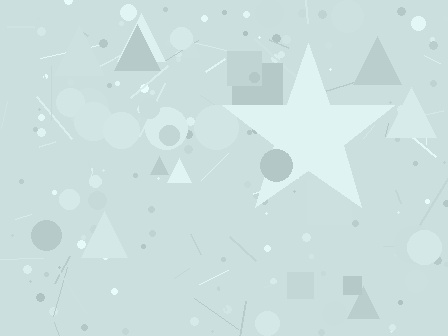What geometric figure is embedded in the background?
A star is embedded in the background.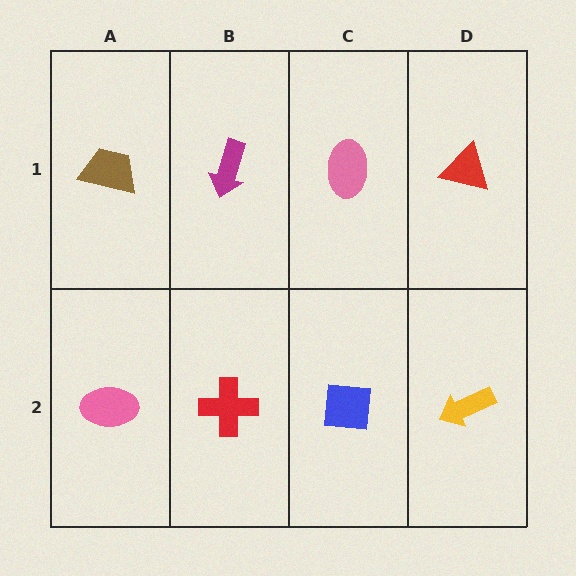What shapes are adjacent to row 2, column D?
A red triangle (row 1, column D), a blue square (row 2, column C).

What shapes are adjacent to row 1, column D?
A yellow arrow (row 2, column D), a pink ellipse (row 1, column C).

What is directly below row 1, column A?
A pink ellipse.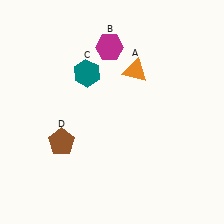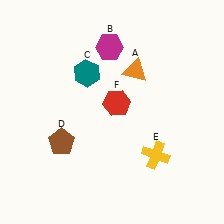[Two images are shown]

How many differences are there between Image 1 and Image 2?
There are 2 differences between the two images.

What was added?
A yellow cross (E), a red hexagon (F) were added in Image 2.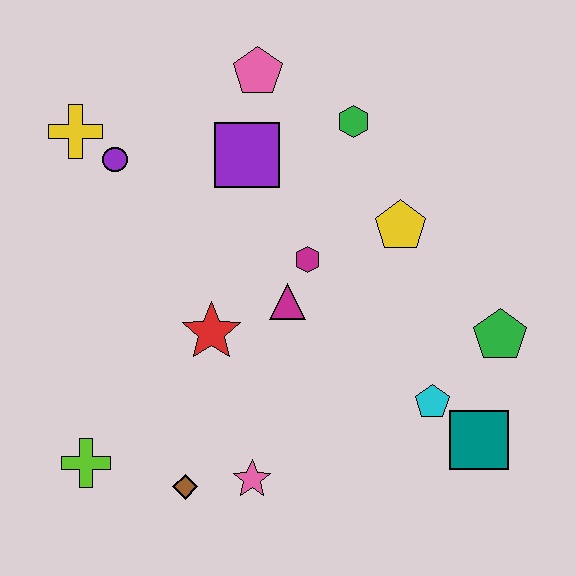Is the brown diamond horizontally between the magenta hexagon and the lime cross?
Yes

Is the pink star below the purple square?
Yes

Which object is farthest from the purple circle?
The teal square is farthest from the purple circle.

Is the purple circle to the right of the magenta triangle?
No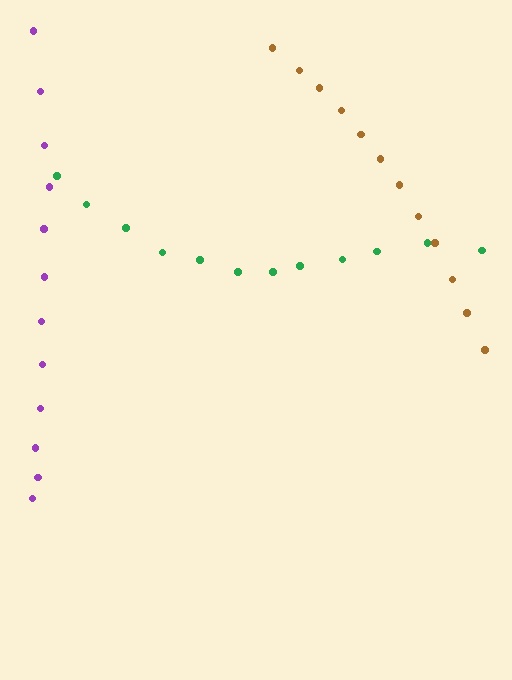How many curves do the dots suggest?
There are 3 distinct paths.